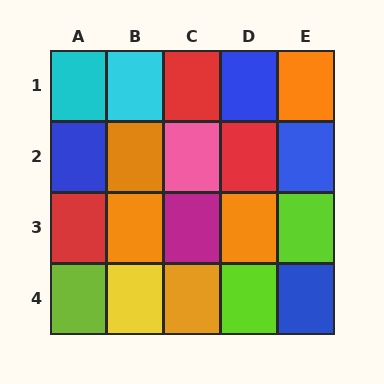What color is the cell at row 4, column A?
Lime.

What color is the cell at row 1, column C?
Red.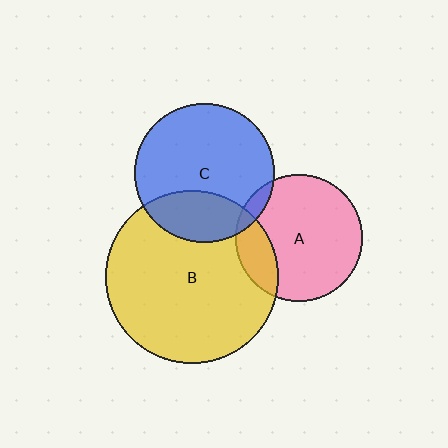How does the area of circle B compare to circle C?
Approximately 1.5 times.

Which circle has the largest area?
Circle B (yellow).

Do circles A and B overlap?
Yes.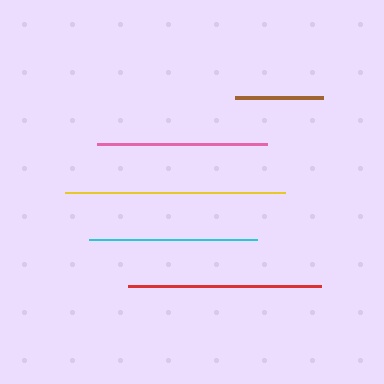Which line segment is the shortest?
The brown line is the shortest at approximately 88 pixels.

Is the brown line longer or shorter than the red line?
The red line is longer than the brown line.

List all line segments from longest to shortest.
From longest to shortest: yellow, red, pink, cyan, brown.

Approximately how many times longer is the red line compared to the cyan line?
The red line is approximately 1.2 times the length of the cyan line.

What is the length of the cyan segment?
The cyan segment is approximately 168 pixels long.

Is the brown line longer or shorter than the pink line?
The pink line is longer than the brown line.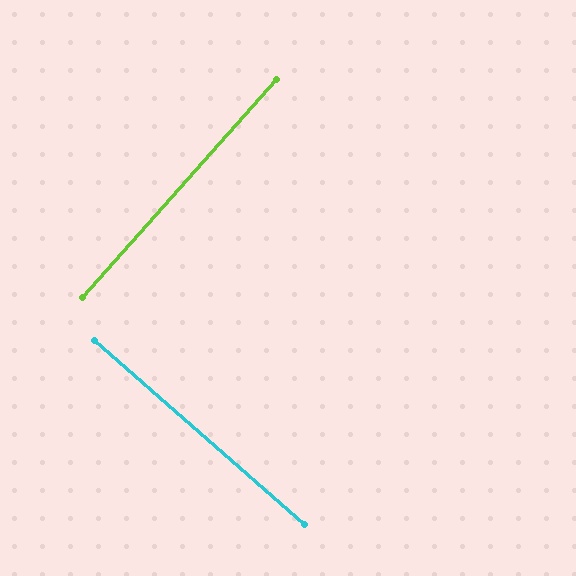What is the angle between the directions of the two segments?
Approximately 90 degrees.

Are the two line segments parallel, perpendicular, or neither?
Perpendicular — they meet at approximately 90°.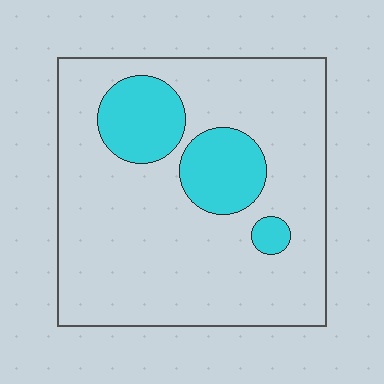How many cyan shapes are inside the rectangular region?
3.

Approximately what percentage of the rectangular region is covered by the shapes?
Approximately 20%.